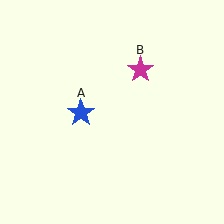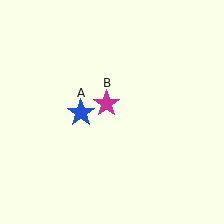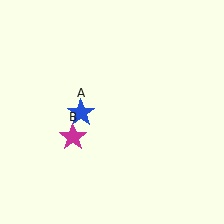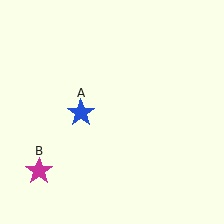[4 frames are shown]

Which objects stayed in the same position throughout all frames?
Blue star (object A) remained stationary.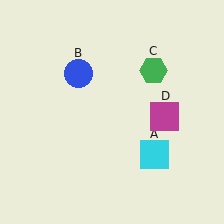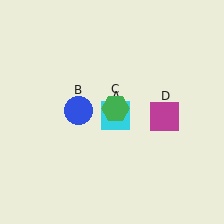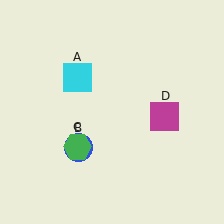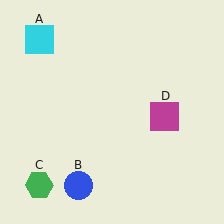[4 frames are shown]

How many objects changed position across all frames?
3 objects changed position: cyan square (object A), blue circle (object B), green hexagon (object C).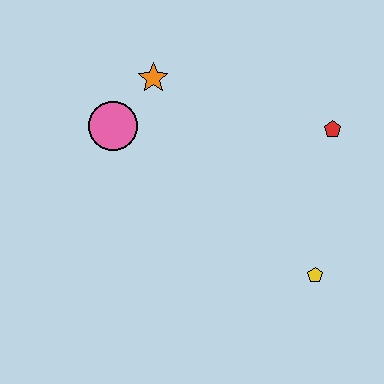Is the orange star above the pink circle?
Yes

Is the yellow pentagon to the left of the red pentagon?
Yes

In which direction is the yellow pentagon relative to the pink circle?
The yellow pentagon is to the right of the pink circle.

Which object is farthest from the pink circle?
The yellow pentagon is farthest from the pink circle.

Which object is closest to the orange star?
The pink circle is closest to the orange star.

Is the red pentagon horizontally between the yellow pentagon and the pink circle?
No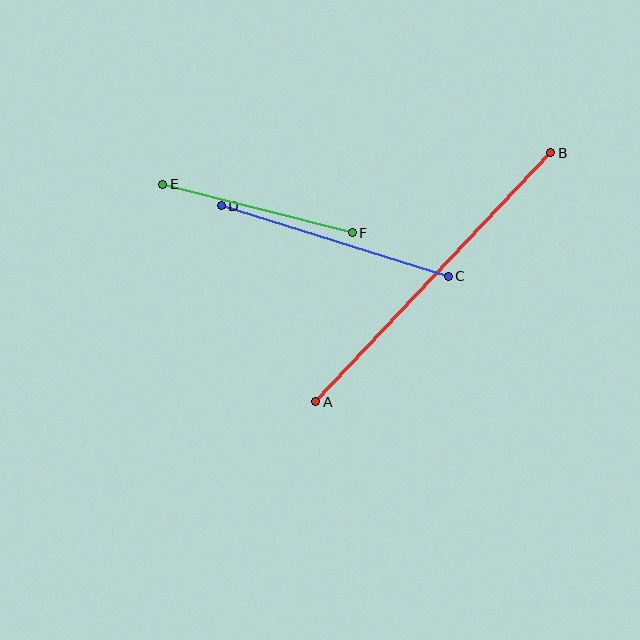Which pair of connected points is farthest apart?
Points A and B are farthest apart.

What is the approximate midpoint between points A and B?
The midpoint is at approximately (433, 277) pixels.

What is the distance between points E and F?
The distance is approximately 196 pixels.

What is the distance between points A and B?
The distance is approximately 342 pixels.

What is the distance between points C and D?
The distance is approximately 237 pixels.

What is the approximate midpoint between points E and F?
The midpoint is at approximately (257, 208) pixels.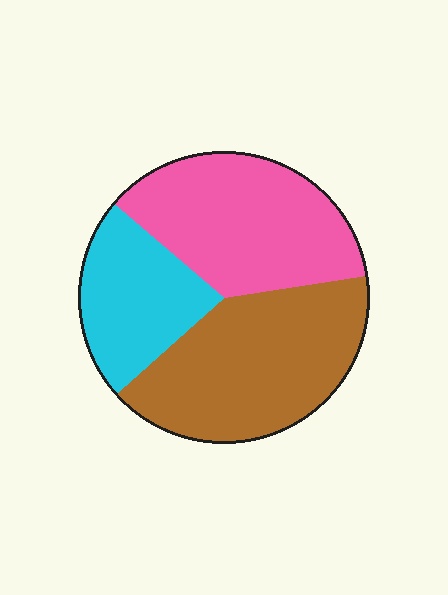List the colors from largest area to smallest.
From largest to smallest: brown, pink, cyan.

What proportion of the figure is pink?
Pink takes up between a quarter and a half of the figure.